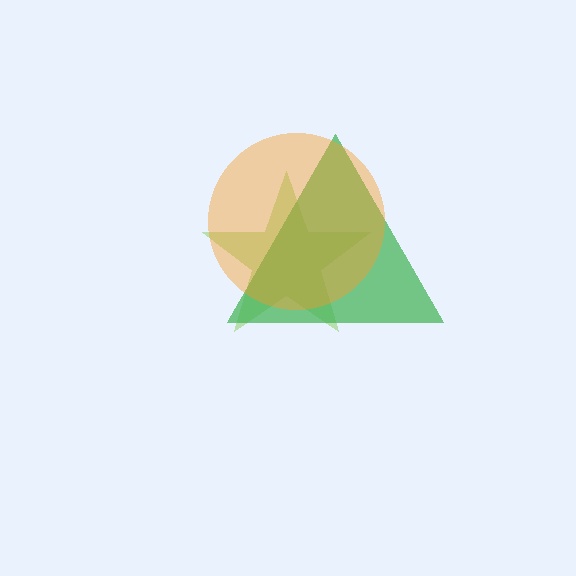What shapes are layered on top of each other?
The layered shapes are: a lime star, a green triangle, an orange circle.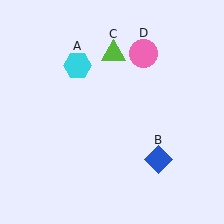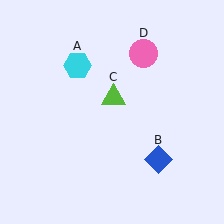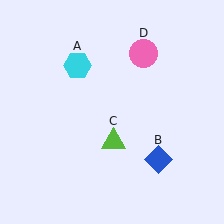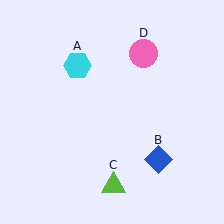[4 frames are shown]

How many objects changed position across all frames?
1 object changed position: lime triangle (object C).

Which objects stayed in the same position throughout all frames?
Cyan hexagon (object A) and blue diamond (object B) and pink circle (object D) remained stationary.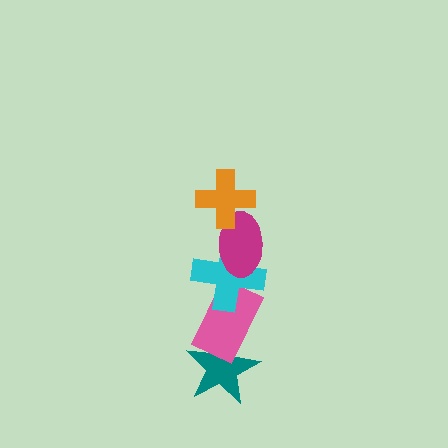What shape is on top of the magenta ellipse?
The orange cross is on top of the magenta ellipse.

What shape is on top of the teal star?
The pink rectangle is on top of the teal star.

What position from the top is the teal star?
The teal star is 5th from the top.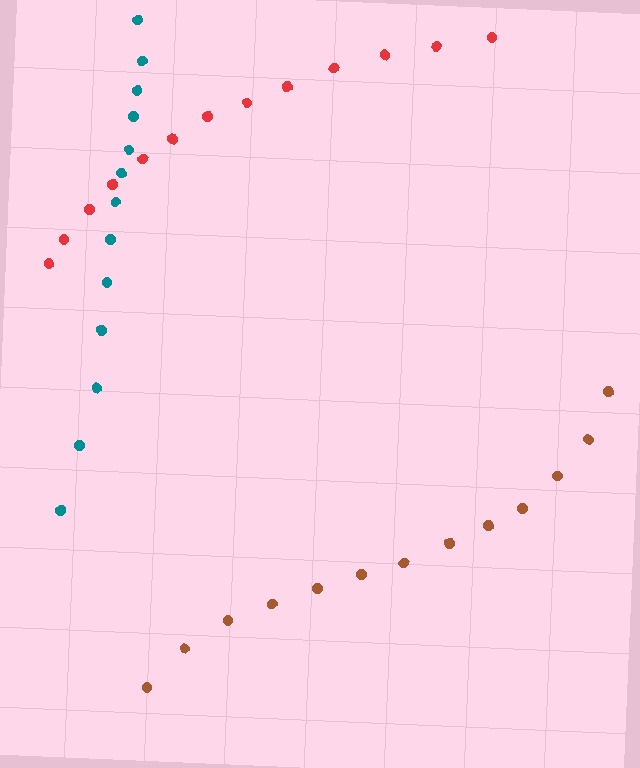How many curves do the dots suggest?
There are 3 distinct paths.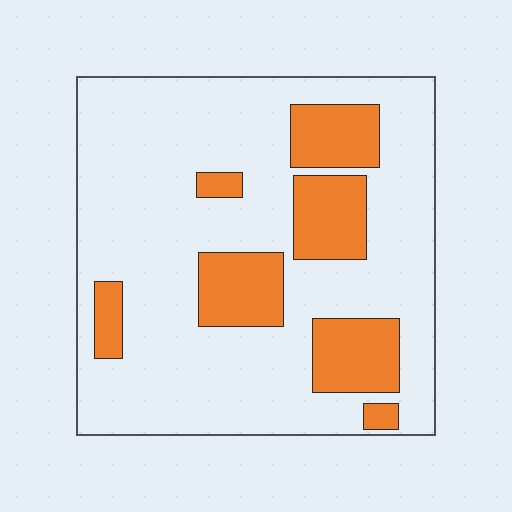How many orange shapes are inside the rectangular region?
7.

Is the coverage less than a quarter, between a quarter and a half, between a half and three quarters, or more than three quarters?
Less than a quarter.